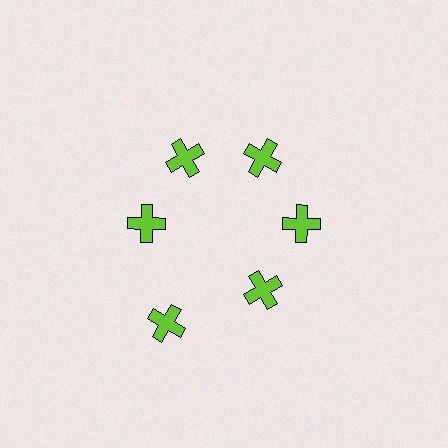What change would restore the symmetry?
The symmetry would be restored by moving it inward, back onto the ring so that all 6 crosses sit at equal angles and equal distance from the center.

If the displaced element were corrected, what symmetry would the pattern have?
It would have 6-fold rotational symmetry — the pattern would map onto itself every 60 degrees.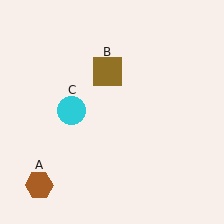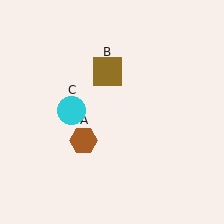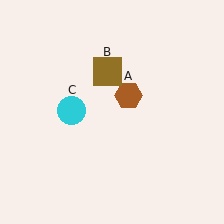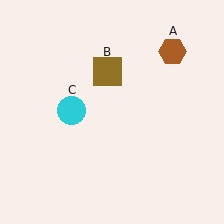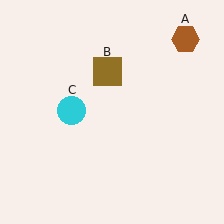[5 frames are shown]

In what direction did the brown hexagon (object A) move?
The brown hexagon (object A) moved up and to the right.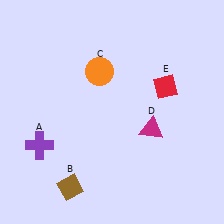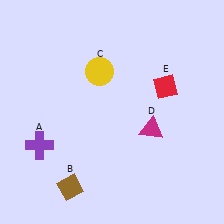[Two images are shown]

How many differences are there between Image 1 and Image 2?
There is 1 difference between the two images.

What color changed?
The circle (C) changed from orange in Image 1 to yellow in Image 2.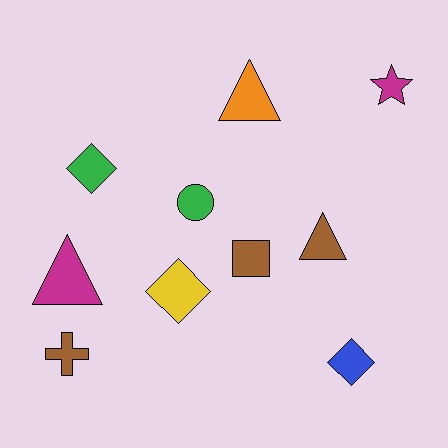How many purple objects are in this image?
There are no purple objects.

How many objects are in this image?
There are 10 objects.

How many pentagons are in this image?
There are no pentagons.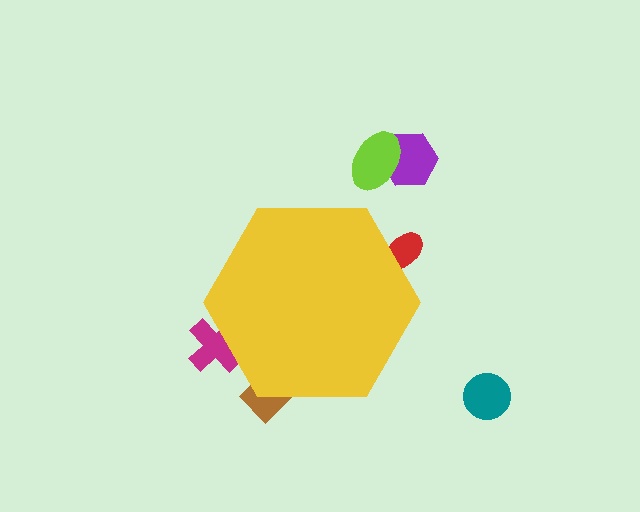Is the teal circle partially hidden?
No, the teal circle is fully visible.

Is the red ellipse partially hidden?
Yes, the red ellipse is partially hidden behind the yellow hexagon.